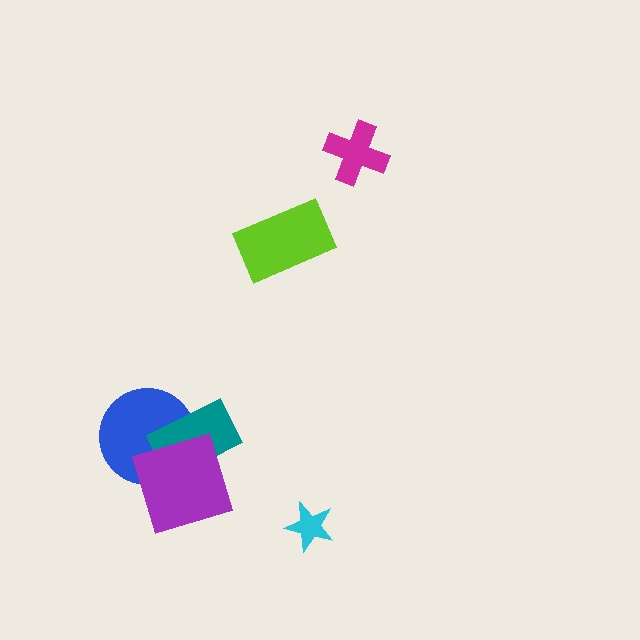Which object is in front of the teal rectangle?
The purple square is in front of the teal rectangle.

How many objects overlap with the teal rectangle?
2 objects overlap with the teal rectangle.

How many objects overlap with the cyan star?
0 objects overlap with the cyan star.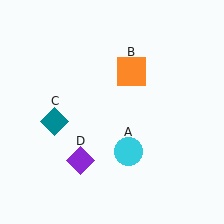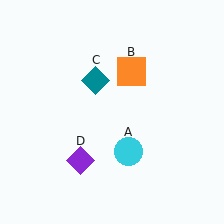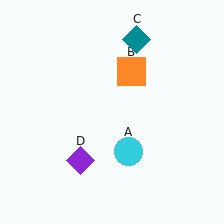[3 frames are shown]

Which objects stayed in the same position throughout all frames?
Cyan circle (object A) and orange square (object B) and purple diamond (object D) remained stationary.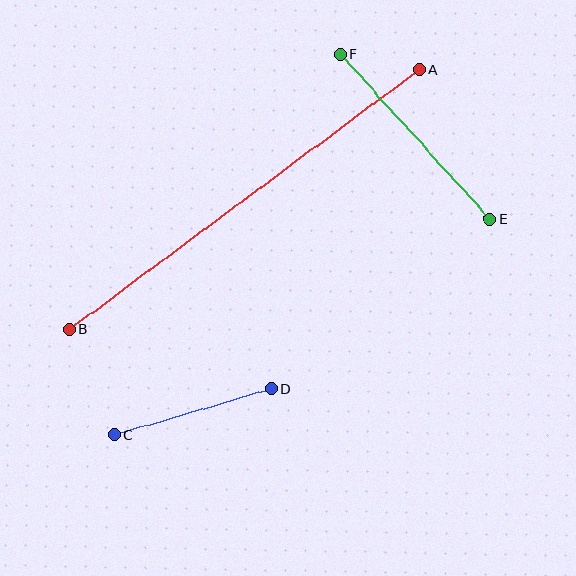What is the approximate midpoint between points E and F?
The midpoint is at approximately (415, 136) pixels.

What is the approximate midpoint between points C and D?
The midpoint is at approximately (193, 412) pixels.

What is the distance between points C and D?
The distance is approximately 164 pixels.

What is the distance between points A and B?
The distance is approximately 436 pixels.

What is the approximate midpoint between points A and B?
The midpoint is at approximately (244, 199) pixels.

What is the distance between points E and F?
The distance is approximately 222 pixels.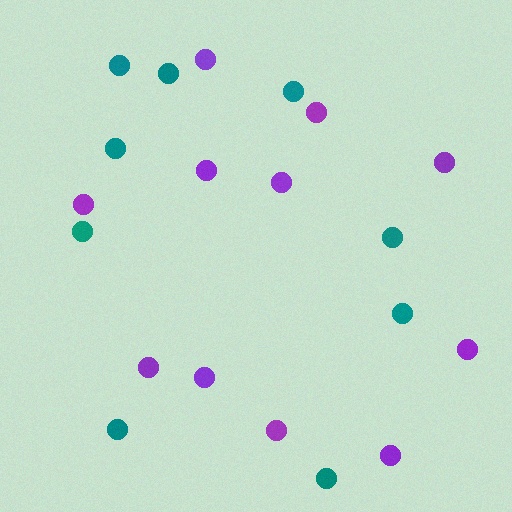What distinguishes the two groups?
There are 2 groups: one group of purple circles (11) and one group of teal circles (9).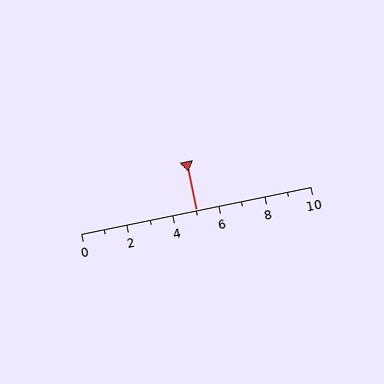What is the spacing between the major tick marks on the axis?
The major ticks are spaced 2 apart.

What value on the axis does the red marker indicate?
The marker indicates approximately 5.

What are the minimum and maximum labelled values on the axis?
The axis runs from 0 to 10.